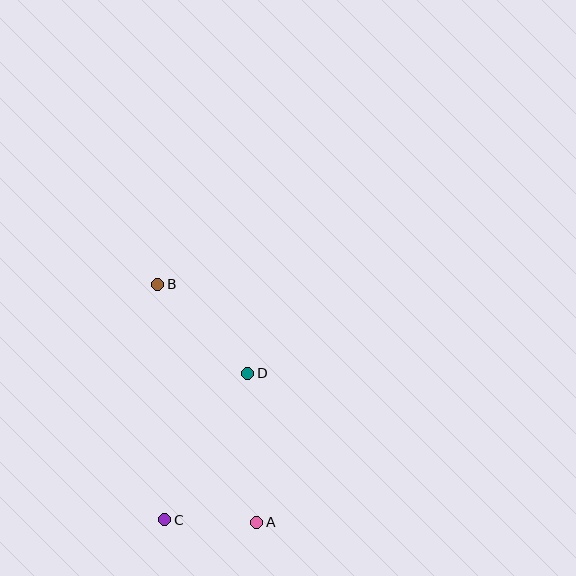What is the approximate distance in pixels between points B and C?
The distance between B and C is approximately 236 pixels.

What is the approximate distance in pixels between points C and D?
The distance between C and D is approximately 169 pixels.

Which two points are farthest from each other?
Points A and B are farthest from each other.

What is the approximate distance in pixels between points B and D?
The distance between B and D is approximately 127 pixels.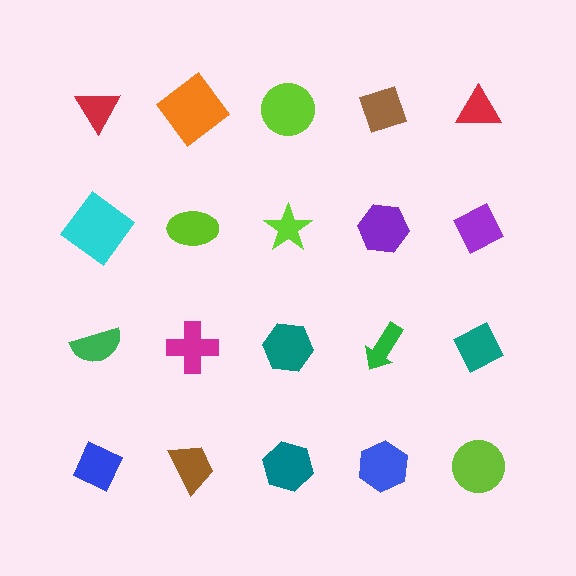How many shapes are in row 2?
5 shapes.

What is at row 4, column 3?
A teal hexagon.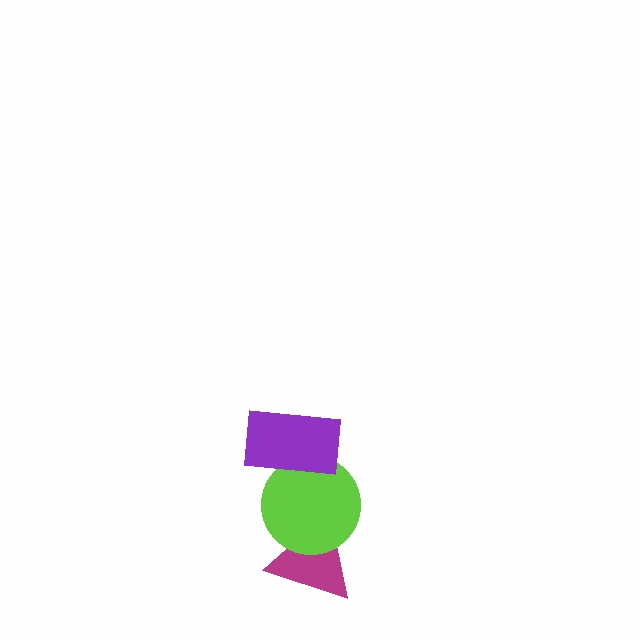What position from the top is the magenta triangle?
The magenta triangle is 3rd from the top.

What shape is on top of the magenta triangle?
The lime circle is on top of the magenta triangle.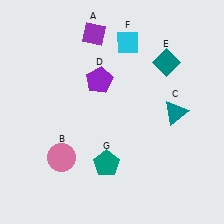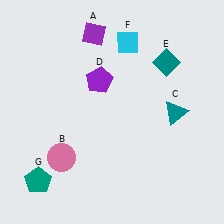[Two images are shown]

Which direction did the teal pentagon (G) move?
The teal pentagon (G) moved left.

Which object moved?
The teal pentagon (G) moved left.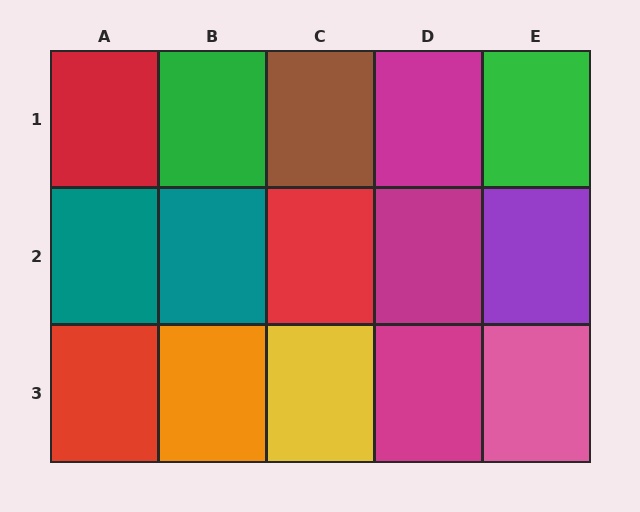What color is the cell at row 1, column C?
Brown.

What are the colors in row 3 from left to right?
Red, orange, yellow, magenta, pink.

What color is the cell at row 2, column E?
Purple.